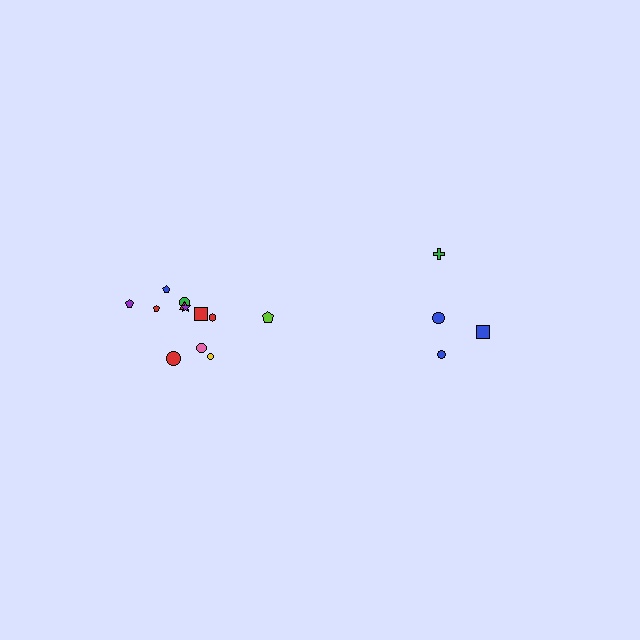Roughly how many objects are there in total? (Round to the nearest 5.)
Roughly 15 objects in total.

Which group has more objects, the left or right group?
The left group.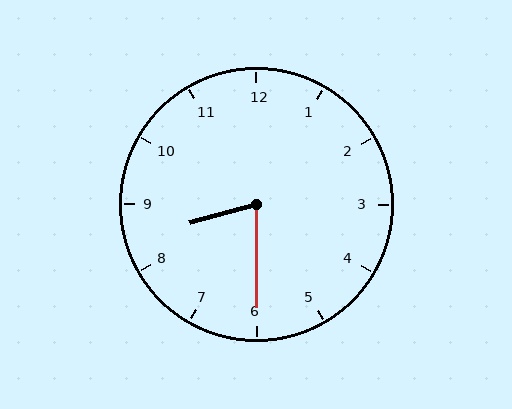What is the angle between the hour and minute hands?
Approximately 75 degrees.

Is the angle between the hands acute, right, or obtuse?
It is acute.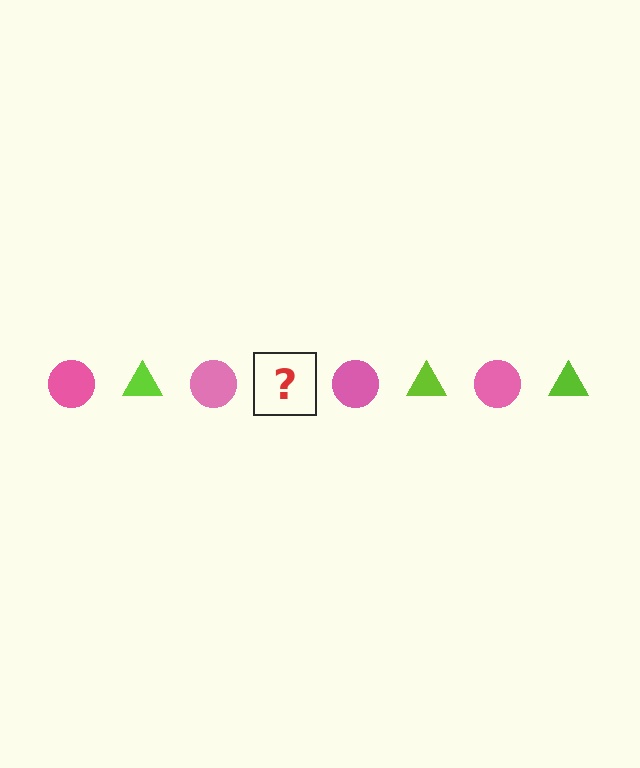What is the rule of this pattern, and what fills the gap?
The rule is that the pattern alternates between pink circle and lime triangle. The gap should be filled with a lime triangle.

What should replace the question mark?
The question mark should be replaced with a lime triangle.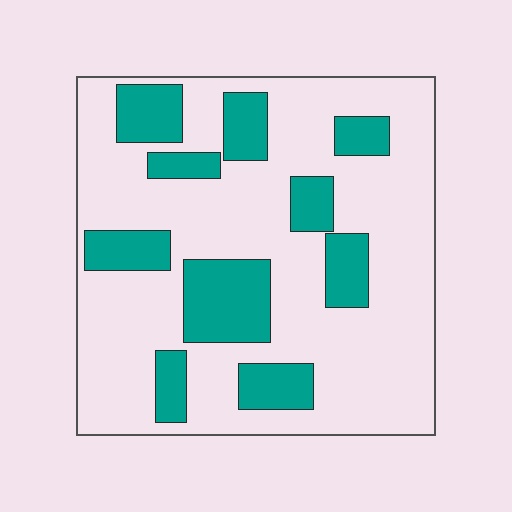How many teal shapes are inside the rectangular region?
10.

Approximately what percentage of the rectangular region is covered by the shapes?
Approximately 25%.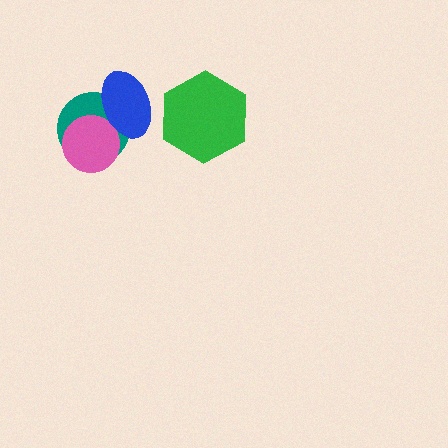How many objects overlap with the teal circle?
2 objects overlap with the teal circle.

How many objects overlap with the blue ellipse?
2 objects overlap with the blue ellipse.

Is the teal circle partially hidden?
Yes, it is partially covered by another shape.